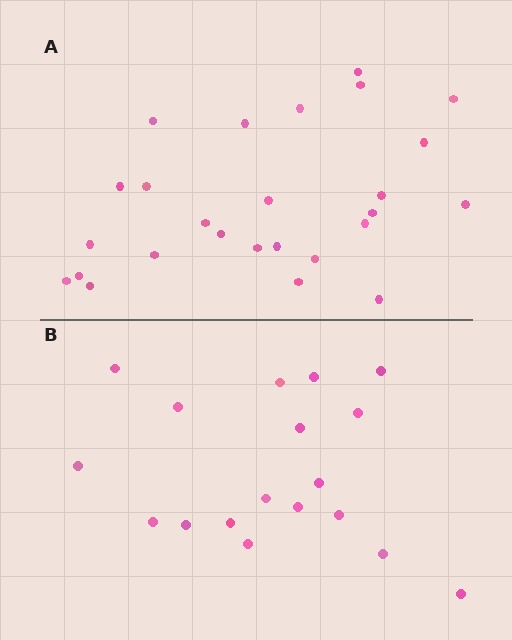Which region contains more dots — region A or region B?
Region A (the top region) has more dots.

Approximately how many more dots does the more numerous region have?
Region A has roughly 8 or so more dots than region B.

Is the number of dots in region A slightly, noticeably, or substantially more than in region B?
Region A has noticeably more, but not dramatically so. The ratio is roughly 1.4 to 1.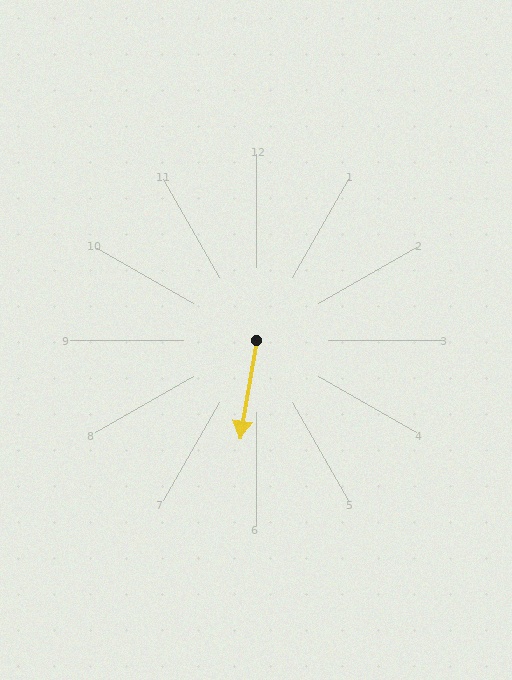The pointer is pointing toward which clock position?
Roughly 6 o'clock.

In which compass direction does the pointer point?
South.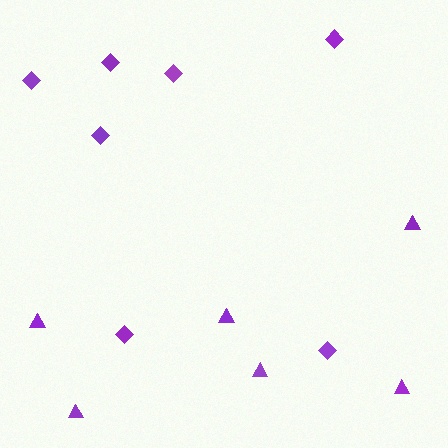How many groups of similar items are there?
There are 2 groups: one group of triangles (6) and one group of diamonds (7).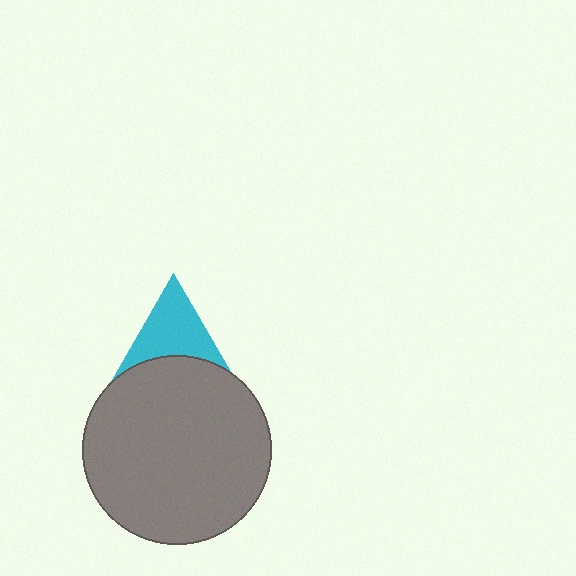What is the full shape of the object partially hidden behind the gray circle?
The partially hidden object is a cyan triangle.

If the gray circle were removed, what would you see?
You would see the complete cyan triangle.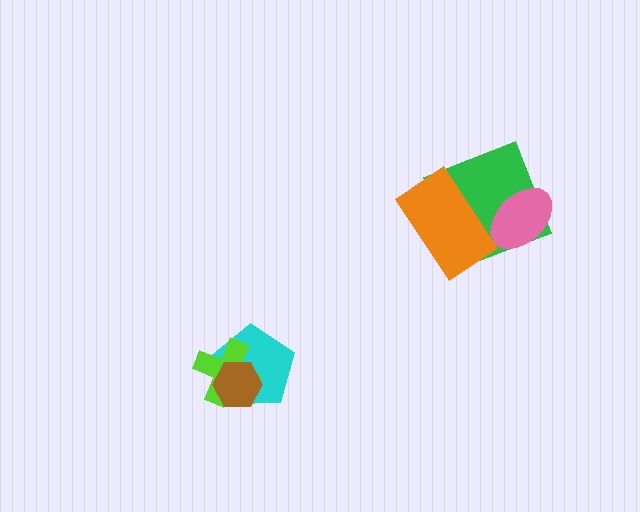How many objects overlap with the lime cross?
2 objects overlap with the lime cross.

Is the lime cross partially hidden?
Yes, it is partially covered by another shape.